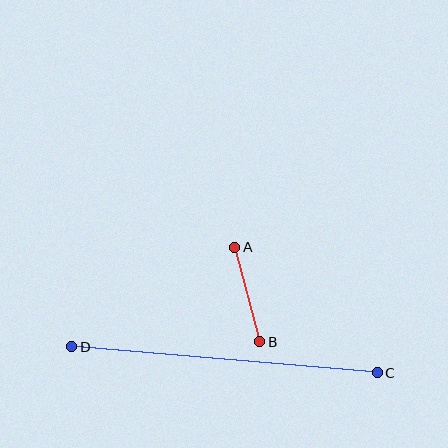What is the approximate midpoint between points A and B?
The midpoint is at approximately (247, 295) pixels.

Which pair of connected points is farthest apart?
Points C and D are farthest apart.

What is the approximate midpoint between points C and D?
The midpoint is at approximately (224, 360) pixels.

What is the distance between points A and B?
The distance is approximately 98 pixels.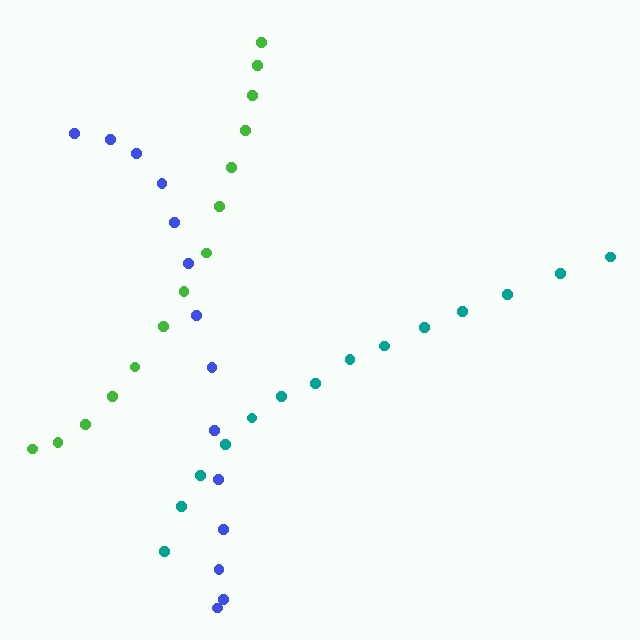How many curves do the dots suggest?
There are 3 distinct paths.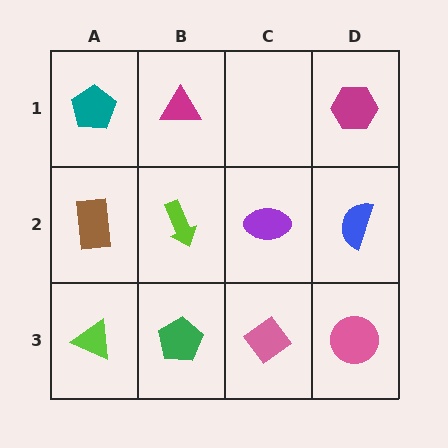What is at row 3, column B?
A green pentagon.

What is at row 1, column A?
A teal pentagon.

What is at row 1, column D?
A magenta hexagon.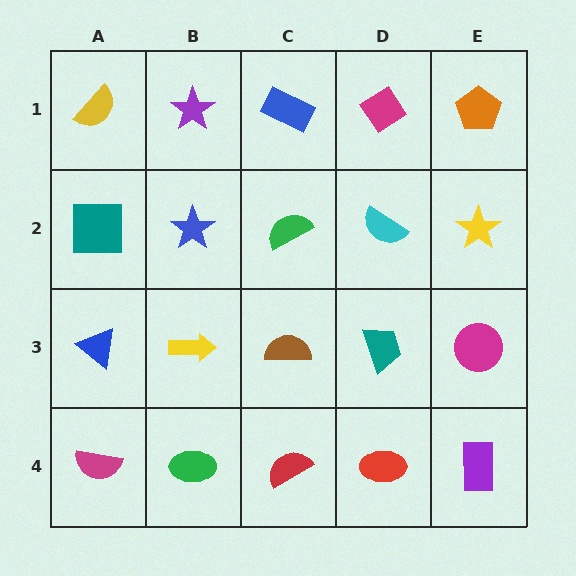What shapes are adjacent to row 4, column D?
A teal trapezoid (row 3, column D), a red semicircle (row 4, column C), a purple rectangle (row 4, column E).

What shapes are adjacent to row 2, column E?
An orange pentagon (row 1, column E), a magenta circle (row 3, column E), a cyan semicircle (row 2, column D).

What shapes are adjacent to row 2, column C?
A blue rectangle (row 1, column C), a brown semicircle (row 3, column C), a blue star (row 2, column B), a cyan semicircle (row 2, column D).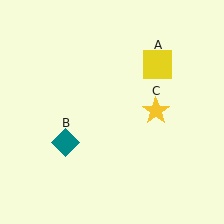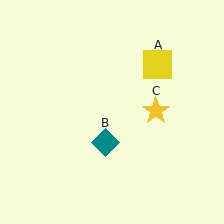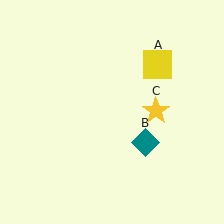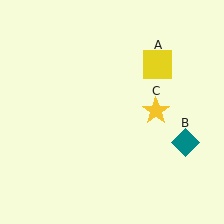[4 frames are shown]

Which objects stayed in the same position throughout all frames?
Yellow square (object A) and yellow star (object C) remained stationary.